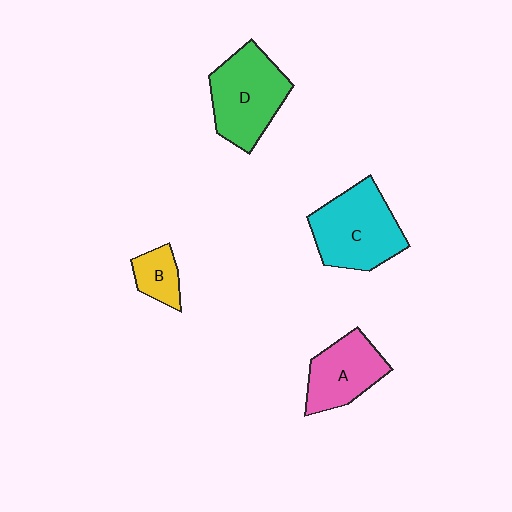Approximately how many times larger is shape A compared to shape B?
Approximately 2.0 times.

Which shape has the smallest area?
Shape B (yellow).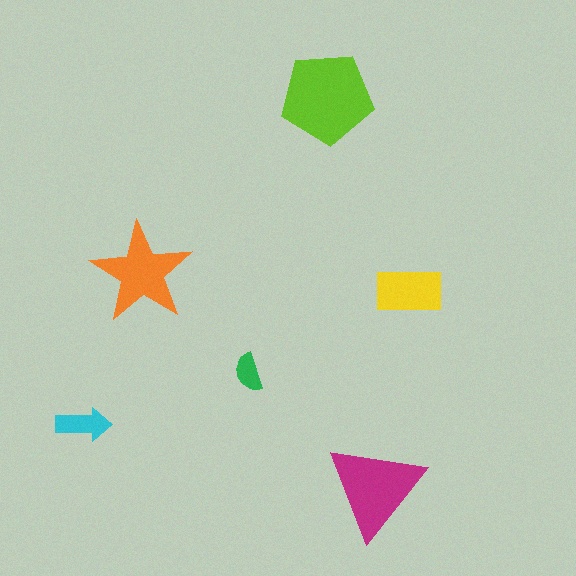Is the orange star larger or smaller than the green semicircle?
Larger.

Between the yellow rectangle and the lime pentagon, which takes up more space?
The lime pentagon.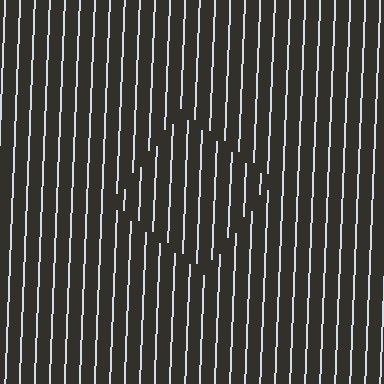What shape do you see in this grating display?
An illusory square. The interior of the shape contains the same grating, shifted by half a period — the contour is defined by the phase discontinuity where line-ends from the inner and outer gratings abut.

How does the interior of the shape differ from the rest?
The interior of the shape contains the same grating, shifted by half a period — the contour is defined by the phase discontinuity where line-ends from the inner and outer gratings abut.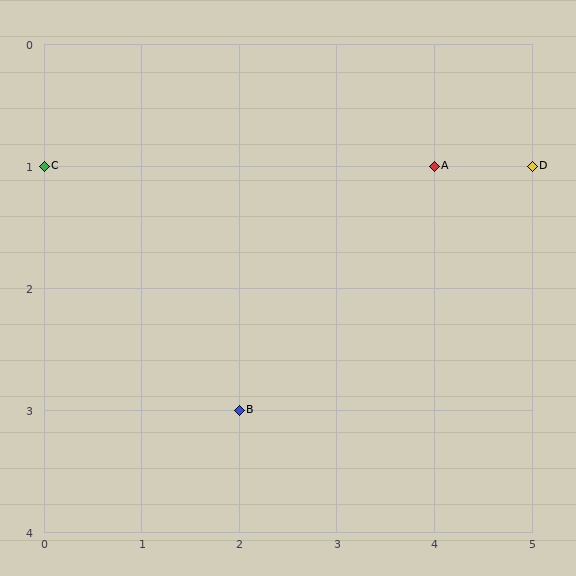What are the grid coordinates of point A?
Point A is at grid coordinates (4, 1).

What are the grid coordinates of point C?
Point C is at grid coordinates (0, 1).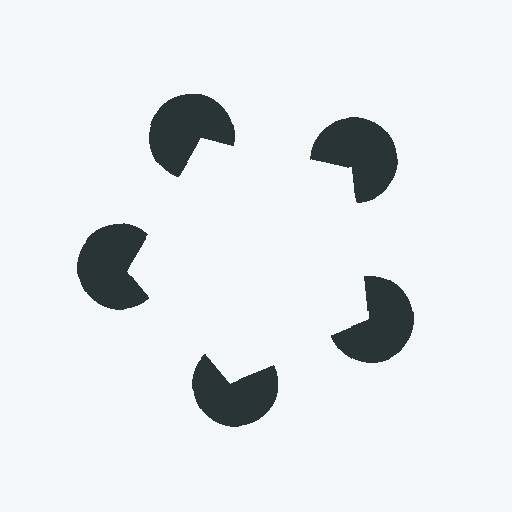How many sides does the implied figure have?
5 sides.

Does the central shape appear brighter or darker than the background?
It typically appears slightly brighter than the background, even though no actual brightness change is drawn.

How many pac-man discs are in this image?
There are 5 — one at each vertex of the illusory pentagon.